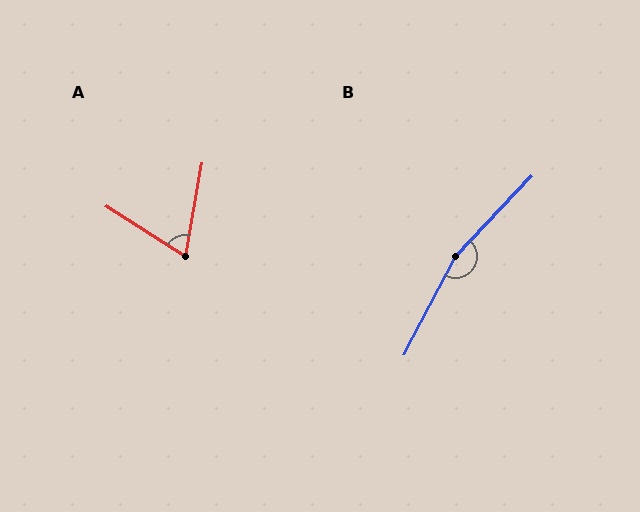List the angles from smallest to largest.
A (68°), B (164°).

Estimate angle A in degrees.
Approximately 68 degrees.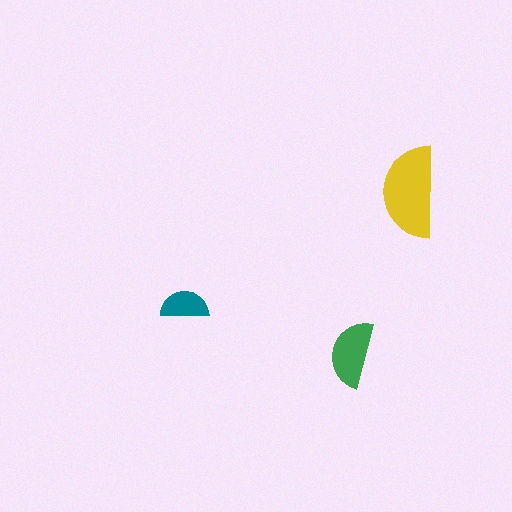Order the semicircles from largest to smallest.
the yellow one, the green one, the teal one.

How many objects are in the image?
There are 3 objects in the image.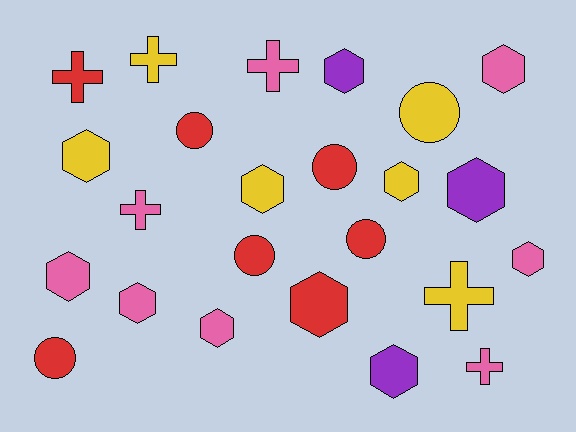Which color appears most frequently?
Pink, with 8 objects.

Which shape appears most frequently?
Hexagon, with 12 objects.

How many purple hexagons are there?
There are 3 purple hexagons.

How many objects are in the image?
There are 24 objects.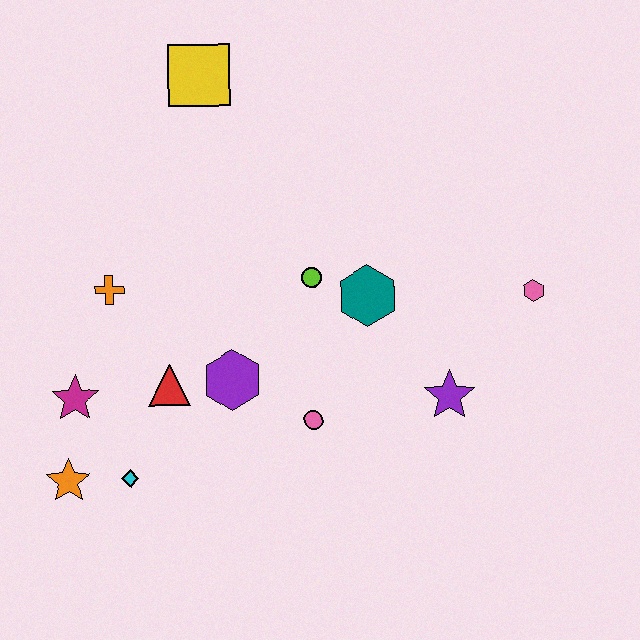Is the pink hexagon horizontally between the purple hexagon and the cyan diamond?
No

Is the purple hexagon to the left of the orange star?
No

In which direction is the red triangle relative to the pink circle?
The red triangle is to the left of the pink circle.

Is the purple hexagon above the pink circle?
Yes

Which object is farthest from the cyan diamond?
The pink hexagon is farthest from the cyan diamond.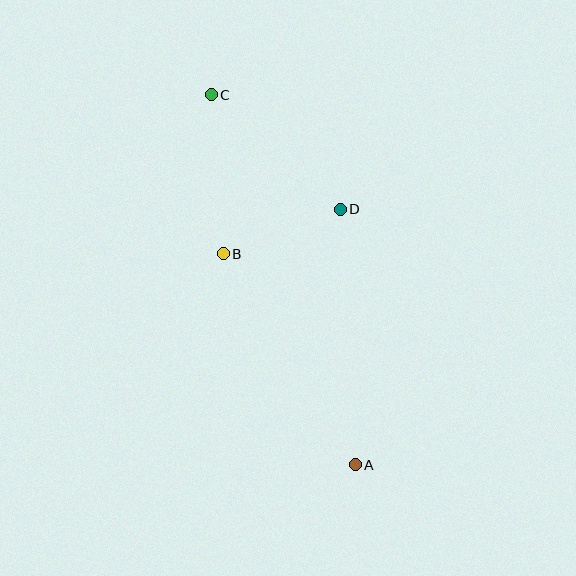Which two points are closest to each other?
Points B and D are closest to each other.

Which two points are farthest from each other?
Points A and C are farthest from each other.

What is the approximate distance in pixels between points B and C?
The distance between B and C is approximately 159 pixels.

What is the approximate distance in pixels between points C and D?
The distance between C and D is approximately 172 pixels.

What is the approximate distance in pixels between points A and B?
The distance between A and B is approximately 249 pixels.